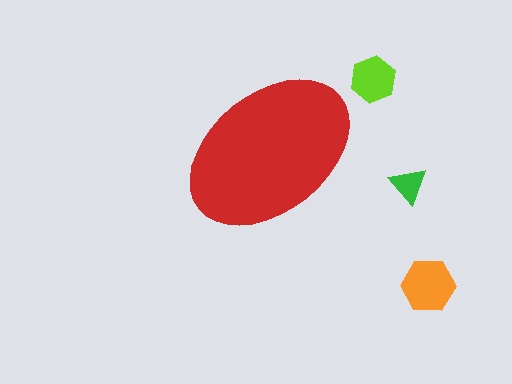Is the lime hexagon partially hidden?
No, the lime hexagon is fully visible.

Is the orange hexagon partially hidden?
No, the orange hexagon is fully visible.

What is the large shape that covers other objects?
A red ellipse.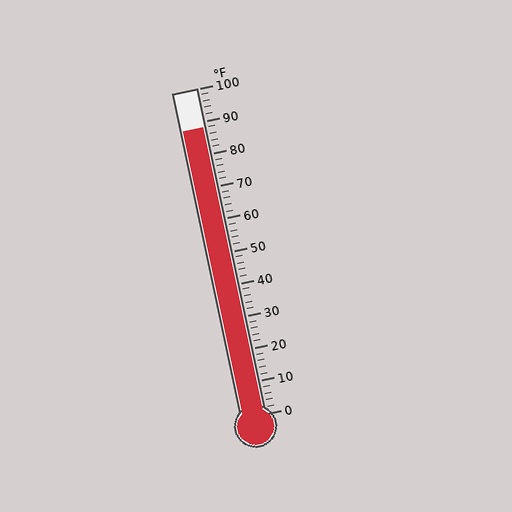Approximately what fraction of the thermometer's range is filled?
The thermometer is filled to approximately 90% of its range.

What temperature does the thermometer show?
The thermometer shows approximately 88°F.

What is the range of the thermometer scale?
The thermometer scale ranges from 0°F to 100°F.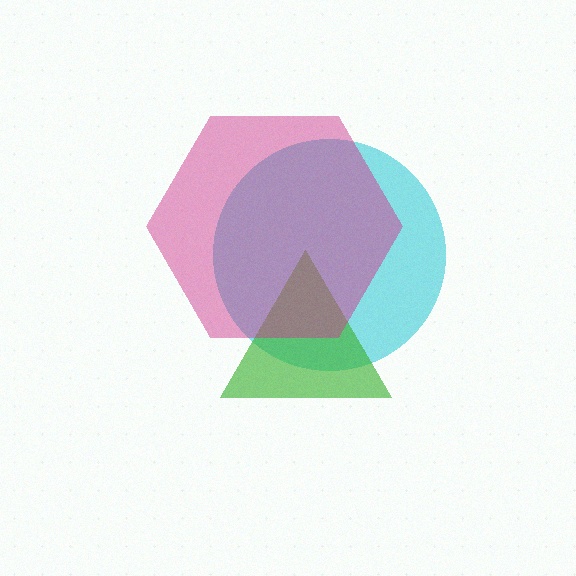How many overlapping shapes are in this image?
There are 3 overlapping shapes in the image.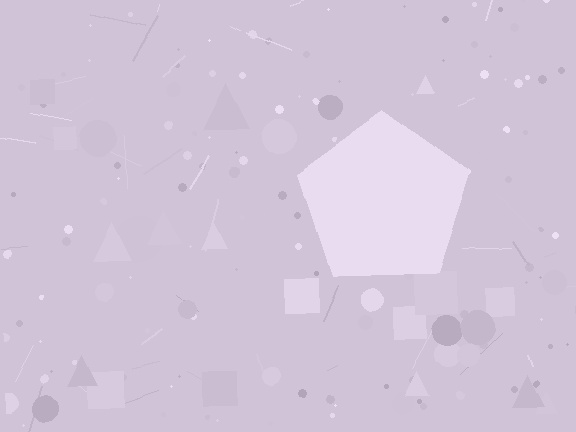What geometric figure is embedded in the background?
A pentagon is embedded in the background.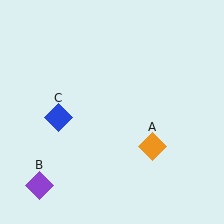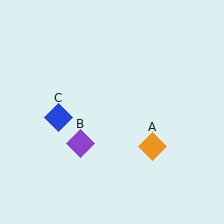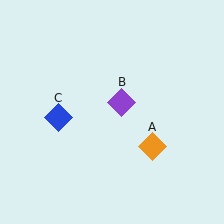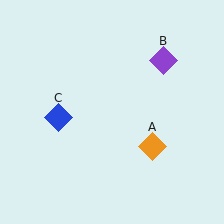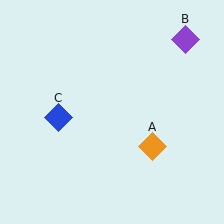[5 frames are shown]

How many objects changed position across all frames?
1 object changed position: purple diamond (object B).